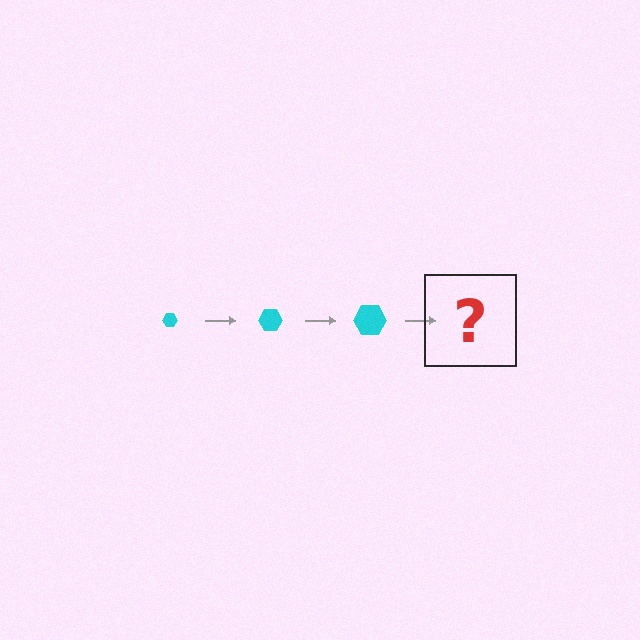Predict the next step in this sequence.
The next step is a cyan hexagon, larger than the previous one.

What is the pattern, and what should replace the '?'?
The pattern is that the hexagon gets progressively larger each step. The '?' should be a cyan hexagon, larger than the previous one.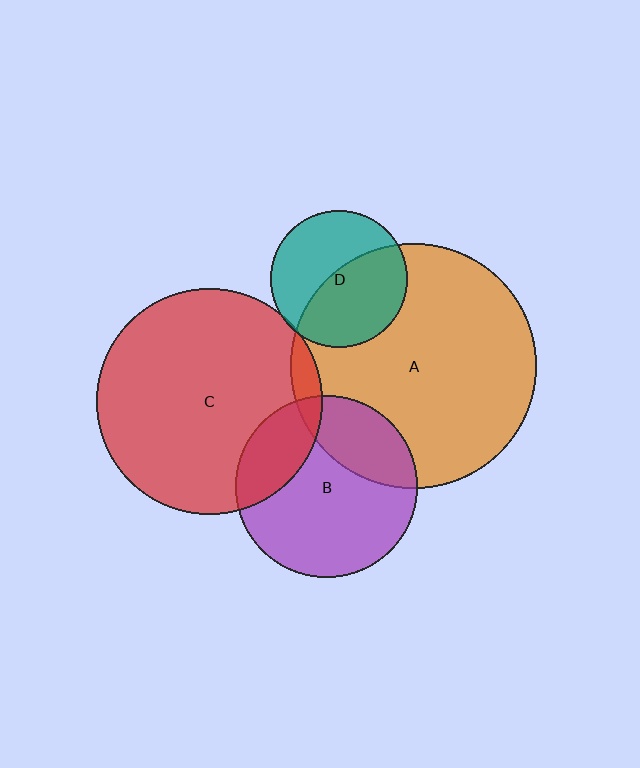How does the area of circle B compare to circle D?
Approximately 1.7 times.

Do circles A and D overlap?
Yes.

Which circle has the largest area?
Circle A (orange).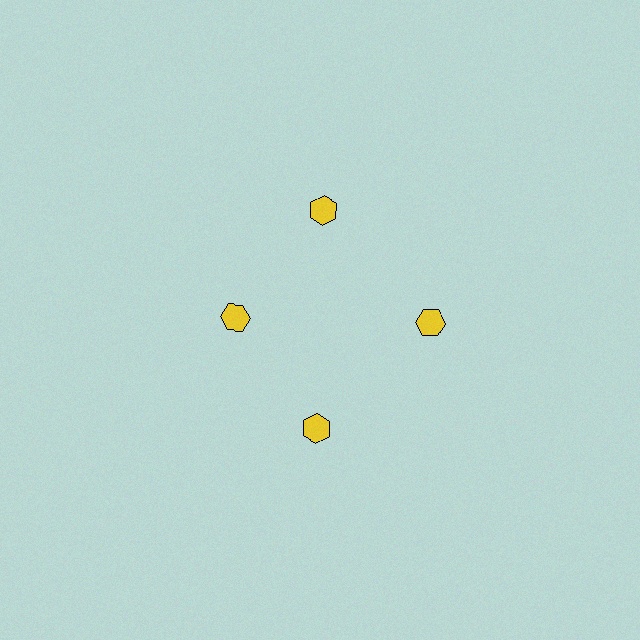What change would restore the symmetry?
The symmetry would be restored by moving it outward, back onto the ring so that all 4 hexagons sit at equal angles and equal distance from the center.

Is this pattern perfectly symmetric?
No. The 4 yellow hexagons are arranged in a ring, but one element near the 9 o'clock position is pulled inward toward the center, breaking the 4-fold rotational symmetry.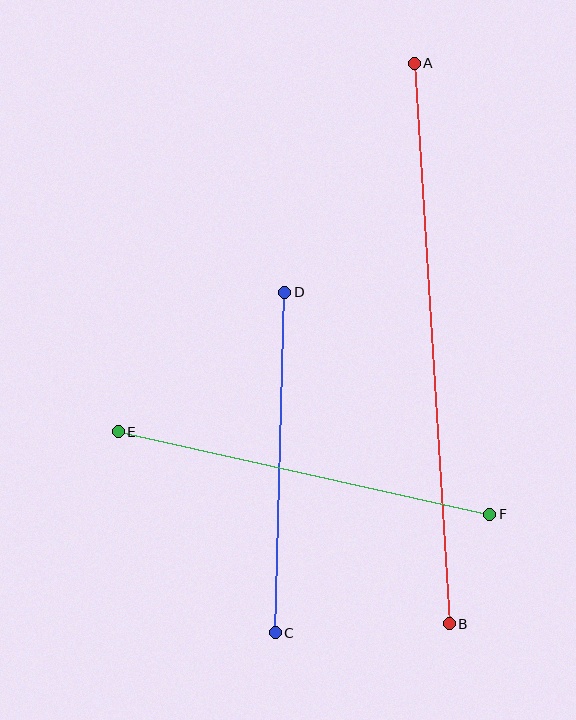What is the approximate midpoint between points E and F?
The midpoint is at approximately (304, 473) pixels.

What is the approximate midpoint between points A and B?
The midpoint is at approximately (432, 344) pixels.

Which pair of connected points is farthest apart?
Points A and B are farthest apart.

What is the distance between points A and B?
The distance is approximately 561 pixels.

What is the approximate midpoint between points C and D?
The midpoint is at approximately (280, 462) pixels.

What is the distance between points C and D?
The distance is approximately 340 pixels.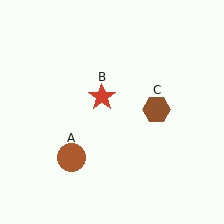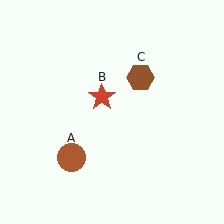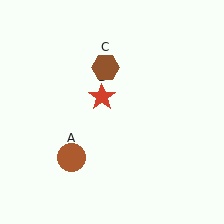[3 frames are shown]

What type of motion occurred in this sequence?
The brown hexagon (object C) rotated counterclockwise around the center of the scene.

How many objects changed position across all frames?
1 object changed position: brown hexagon (object C).